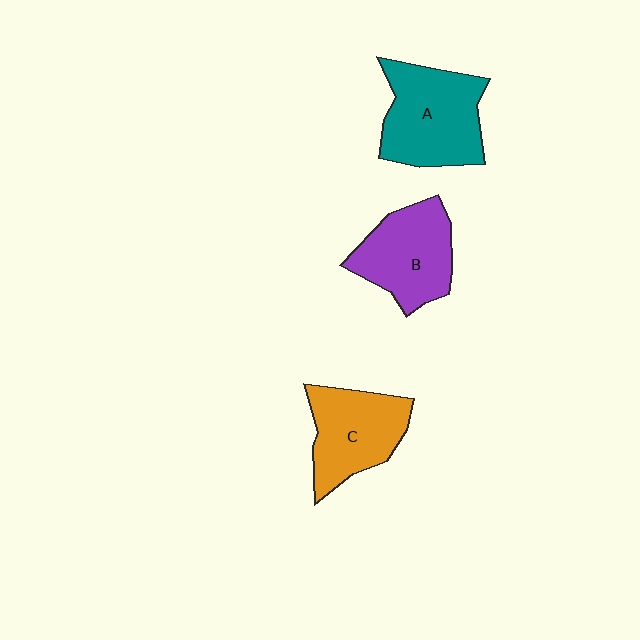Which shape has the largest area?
Shape A (teal).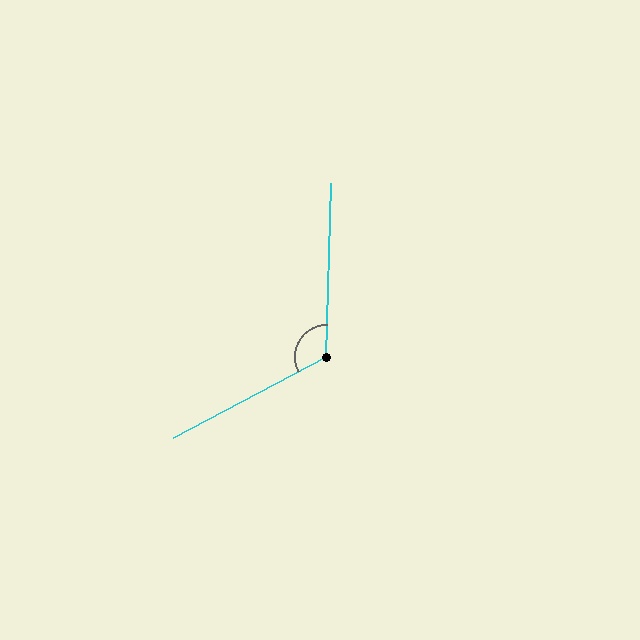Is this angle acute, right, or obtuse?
It is obtuse.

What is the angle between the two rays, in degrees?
Approximately 119 degrees.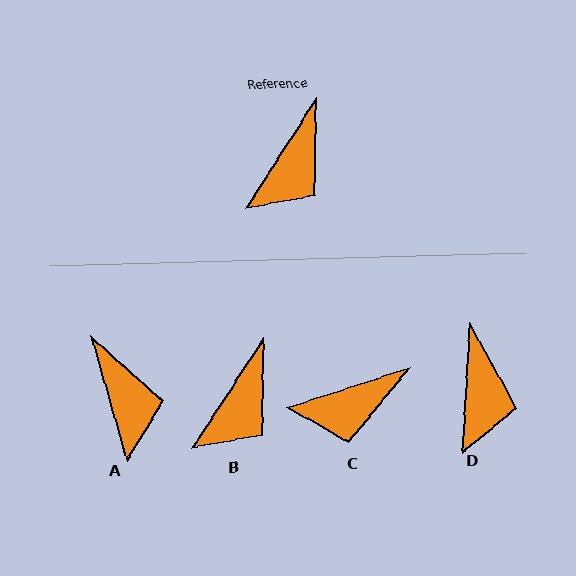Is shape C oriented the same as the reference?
No, it is off by about 39 degrees.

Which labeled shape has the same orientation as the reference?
B.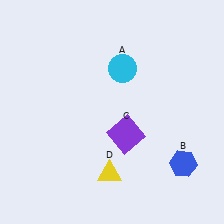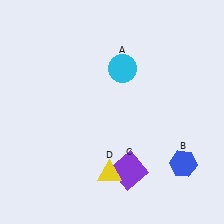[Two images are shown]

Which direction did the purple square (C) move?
The purple square (C) moved down.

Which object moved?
The purple square (C) moved down.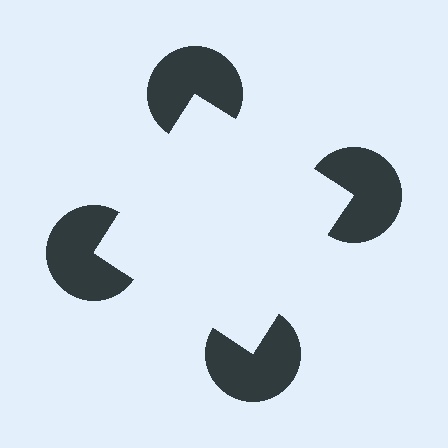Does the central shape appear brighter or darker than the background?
It typically appears slightly brighter than the background, even though no actual brightness change is drawn.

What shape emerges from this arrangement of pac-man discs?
An illusory square — its edges are inferred from the aligned wedge cuts in the pac-man discs, not physically drawn.